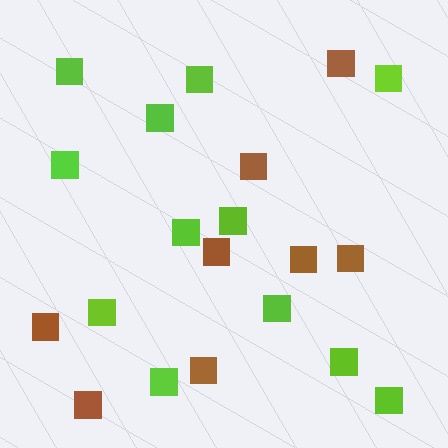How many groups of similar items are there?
There are 2 groups: one group of brown squares (8) and one group of lime squares (12).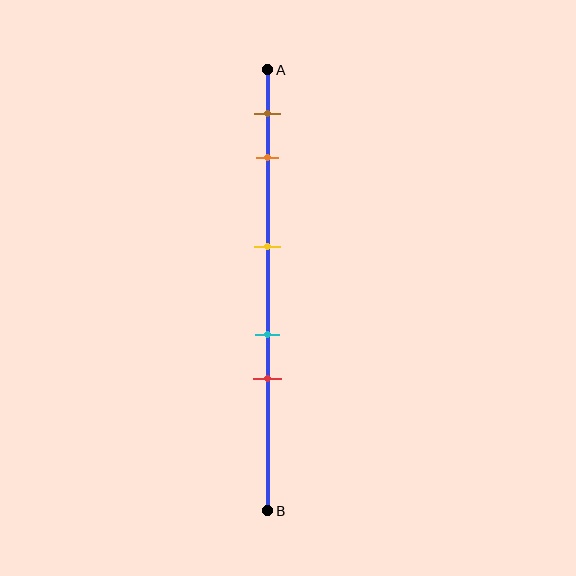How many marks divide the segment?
There are 5 marks dividing the segment.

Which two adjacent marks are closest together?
The cyan and red marks are the closest adjacent pair.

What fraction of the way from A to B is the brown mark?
The brown mark is approximately 10% (0.1) of the way from A to B.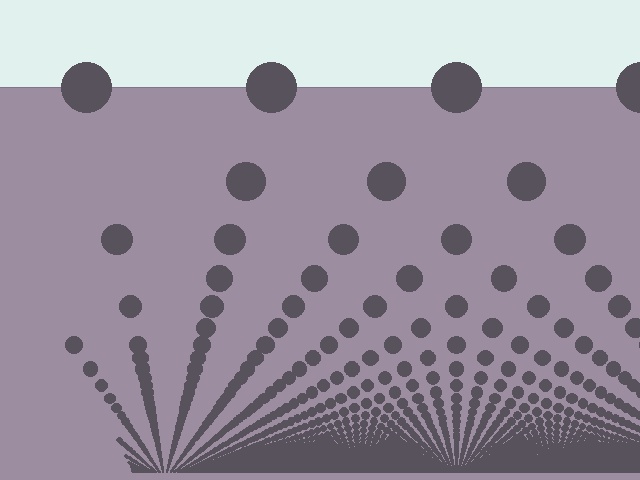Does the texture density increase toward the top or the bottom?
Density increases toward the bottom.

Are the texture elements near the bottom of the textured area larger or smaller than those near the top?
Smaller. The gradient is inverted — elements near the bottom are smaller and denser.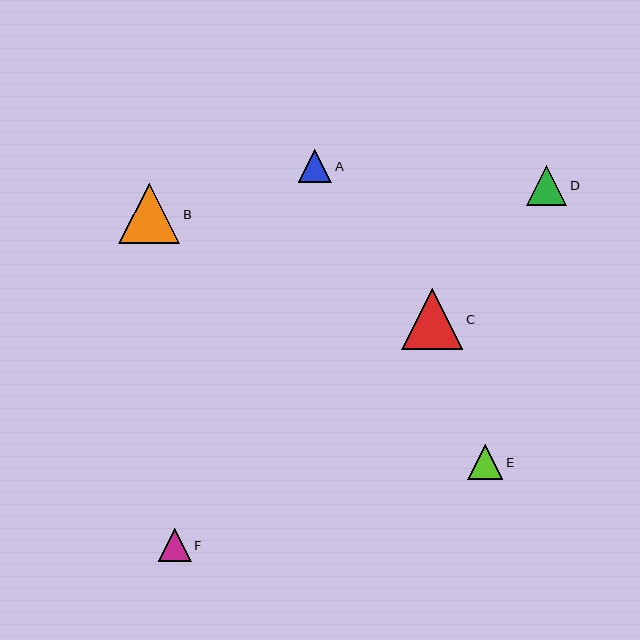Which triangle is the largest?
Triangle C is the largest with a size of approximately 61 pixels.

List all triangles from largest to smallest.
From largest to smallest: C, B, D, E, A, F.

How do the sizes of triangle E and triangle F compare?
Triangle E and triangle F are approximately the same size.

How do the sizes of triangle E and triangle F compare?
Triangle E and triangle F are approximately the same size.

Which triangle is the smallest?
Triangle F is the smallest with a size of approximately 33 pixels.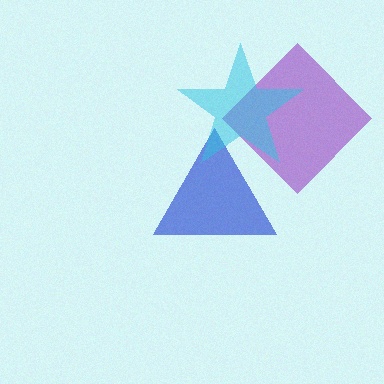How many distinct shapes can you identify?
There are 3 distinct shapes: a purple diamond, a blue triangle, a cyan star.